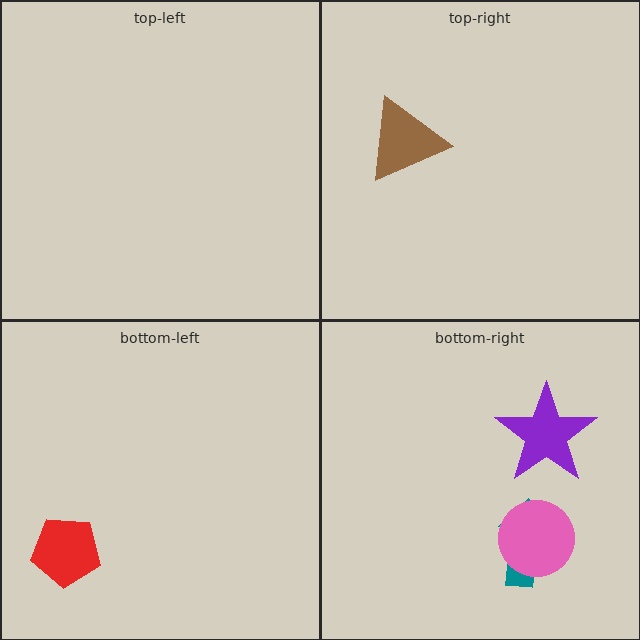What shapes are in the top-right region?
The brown triangle.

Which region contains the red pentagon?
The bottom-left region.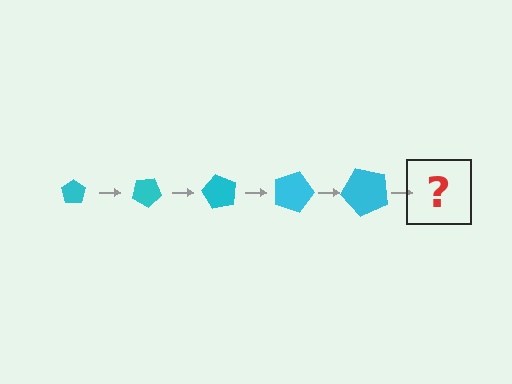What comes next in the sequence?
The next element should be a pentagon, larger than the previous one and rotated 150 degrees from the start.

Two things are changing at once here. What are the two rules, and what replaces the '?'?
The two rules are that the pentagon grows larger each step and it rotates 30 degrees each step. The '?' should be a pentagon, larger than the previous one and rotated 150 degrees from the start.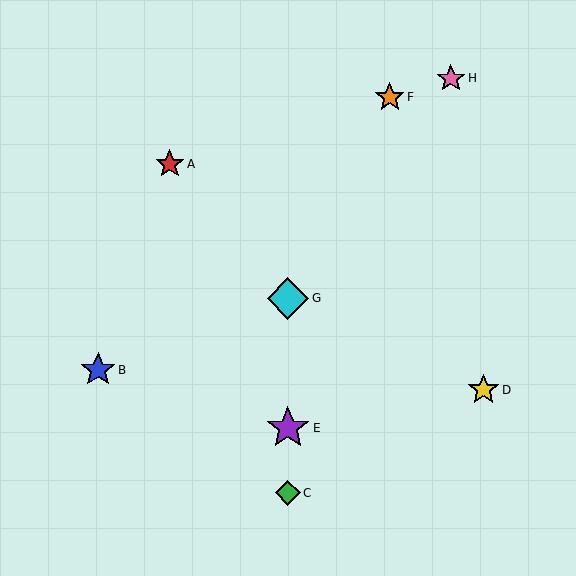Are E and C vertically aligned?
Yes, both are at x≈288.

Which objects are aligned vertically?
Objects C, E, G are aligned vertically.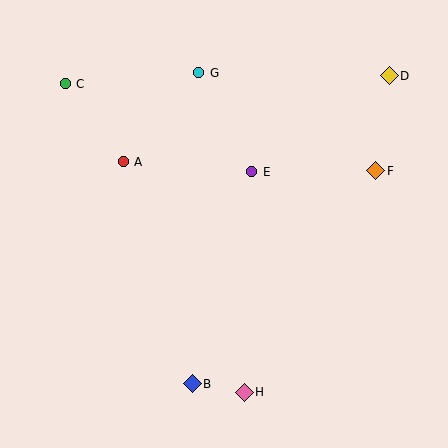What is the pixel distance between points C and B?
The distance between C and B is 326 pixels.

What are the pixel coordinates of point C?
Point C is at (65, 84).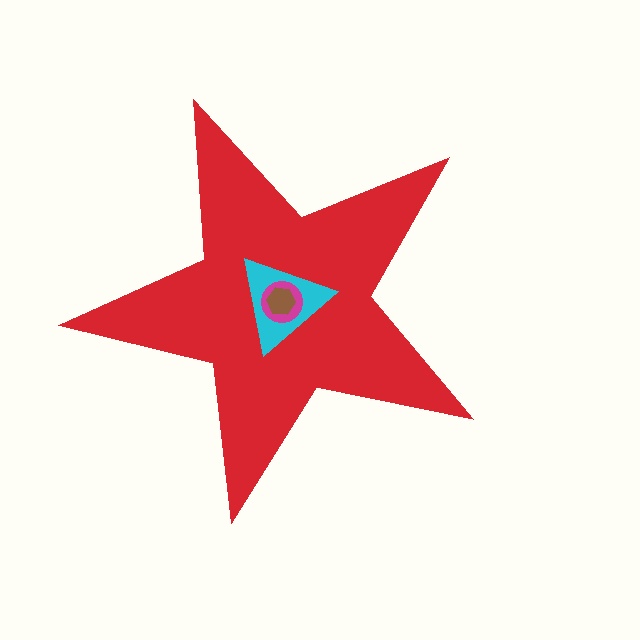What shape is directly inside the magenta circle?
The brown hexagon.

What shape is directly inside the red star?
The cyan triangle.